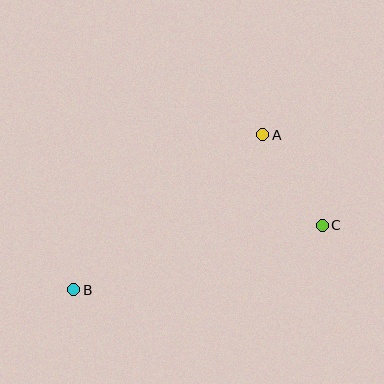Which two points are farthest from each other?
Points B and C are farthest from each other.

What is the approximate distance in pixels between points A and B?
The distance between A and B is approximately 245 pixels.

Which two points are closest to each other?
Points A and C are closest to each other.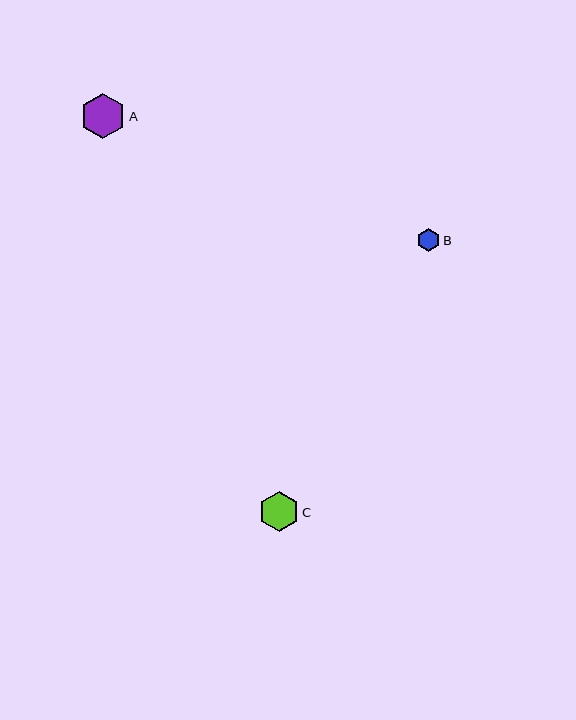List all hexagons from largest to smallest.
From largest to smallest: A, C, B.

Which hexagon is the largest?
Hexagon A is the largest with a size of approximately 45 pixels.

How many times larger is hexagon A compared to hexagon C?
Hexagon A is approximately 1.1 times the size of hexagon C.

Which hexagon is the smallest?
Hexagon B is the smallest with a size of approximately 23 pixels.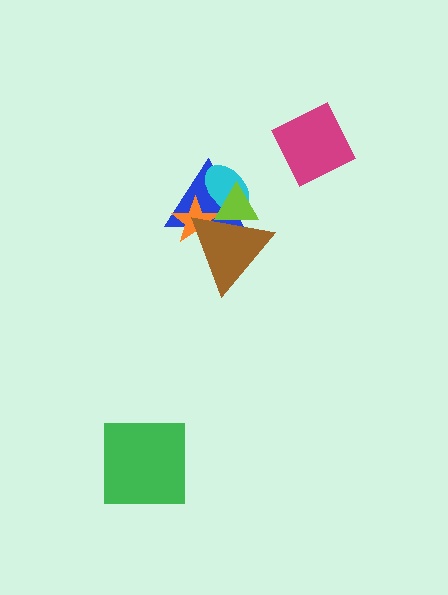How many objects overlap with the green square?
0 objects overlap with the green square.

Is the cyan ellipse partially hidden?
Yes, it is partially covered by another shape.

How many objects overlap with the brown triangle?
4 objects overlap with the brown triangle.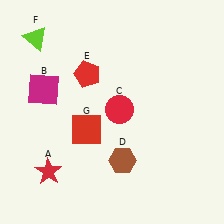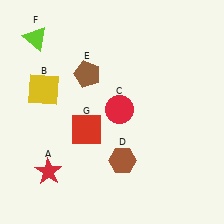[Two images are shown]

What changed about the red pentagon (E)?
In Image 1, E is red. In Image 2, it changed to brown.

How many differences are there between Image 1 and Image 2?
There are 2 differences between the two images.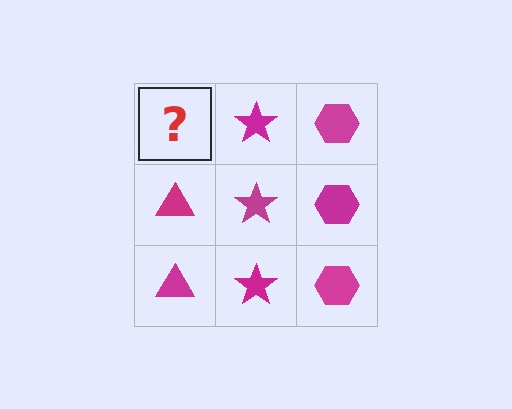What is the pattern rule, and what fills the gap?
The rule is that each column has a consistent shape. The gap should be filled with a magenta triangle.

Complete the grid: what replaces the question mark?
The question mark should be replaced with a magenta triangle.